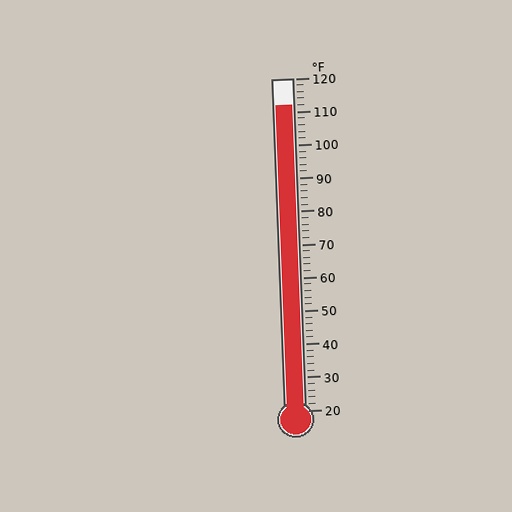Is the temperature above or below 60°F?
The temperature is above 60°F.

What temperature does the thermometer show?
The thermometer shows approximately 112°F.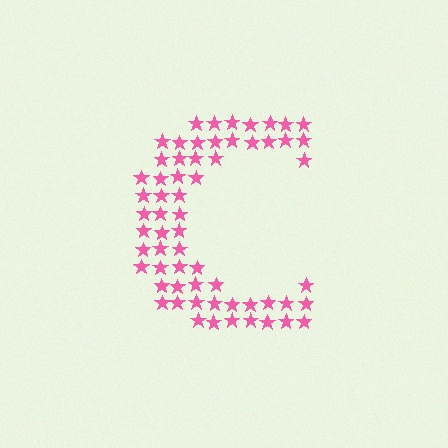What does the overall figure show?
The overall figure shows the letter C.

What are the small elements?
The small elements are stars.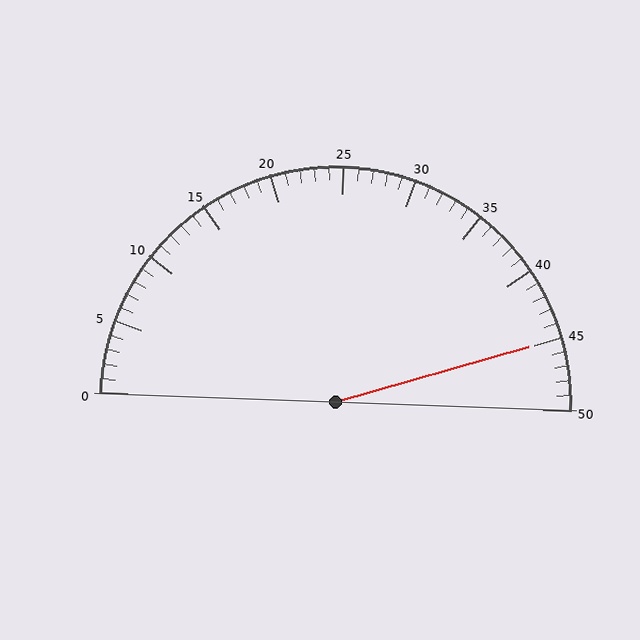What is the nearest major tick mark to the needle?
The nearest major tick mark is 45.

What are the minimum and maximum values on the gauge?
The gauge ranges from 0 to 50.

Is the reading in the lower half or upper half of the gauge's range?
The reading is in the upper half of the range (0 to 50).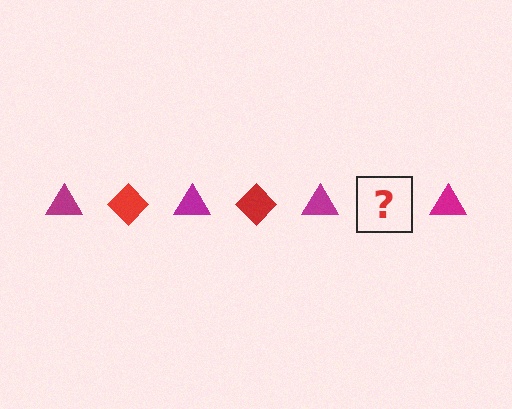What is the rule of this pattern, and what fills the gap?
The rule is that the pattern alternates between magenta triangle and red diamond. The gap should be filled with a red diamond.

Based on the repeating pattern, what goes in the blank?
The blank should be a red diamond.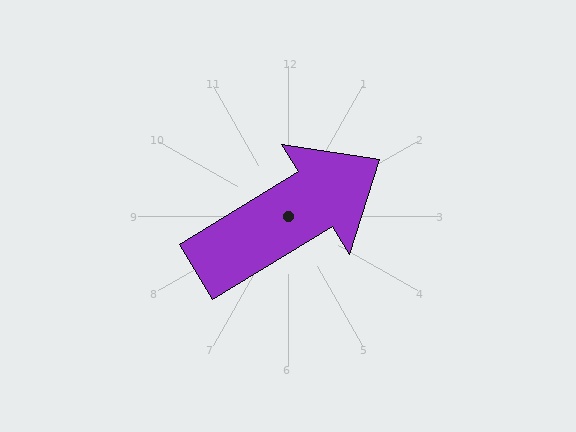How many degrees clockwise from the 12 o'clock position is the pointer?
Approximately 59 degrees.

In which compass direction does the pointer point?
Northeast.